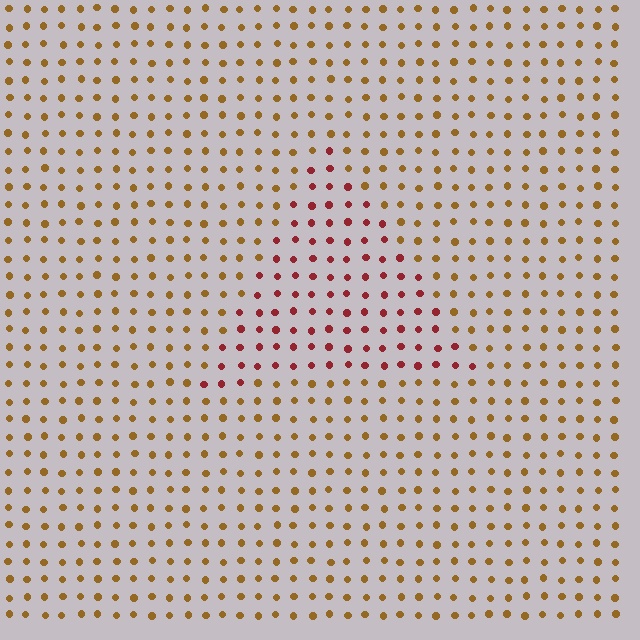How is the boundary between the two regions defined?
The boundary is defined purely by a slight shift in hue (about 44 degrees). Spacing, size, and orientation are identical on both sides.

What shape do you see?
I see a triangle.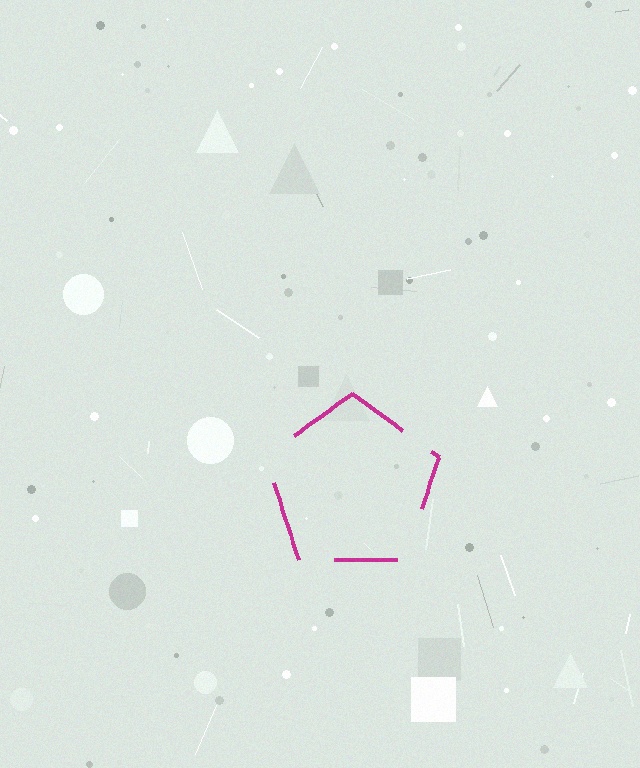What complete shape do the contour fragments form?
The contour fragments form a pentagon.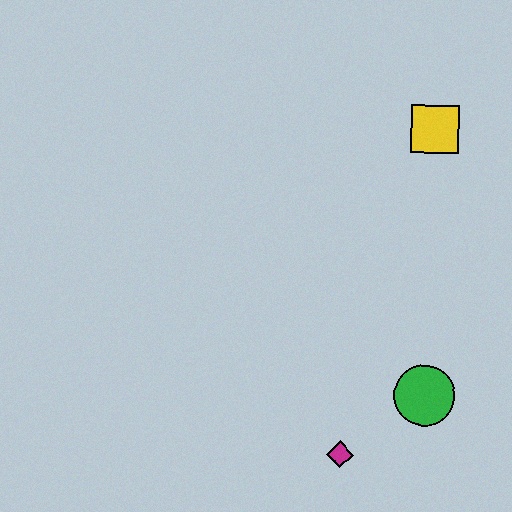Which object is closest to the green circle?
The magenta diamond is closest to the green circle.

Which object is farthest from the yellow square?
The magenta diamond is farthest from the yellow square.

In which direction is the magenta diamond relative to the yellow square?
The magenta diamond is below the yellow square.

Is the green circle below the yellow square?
Yes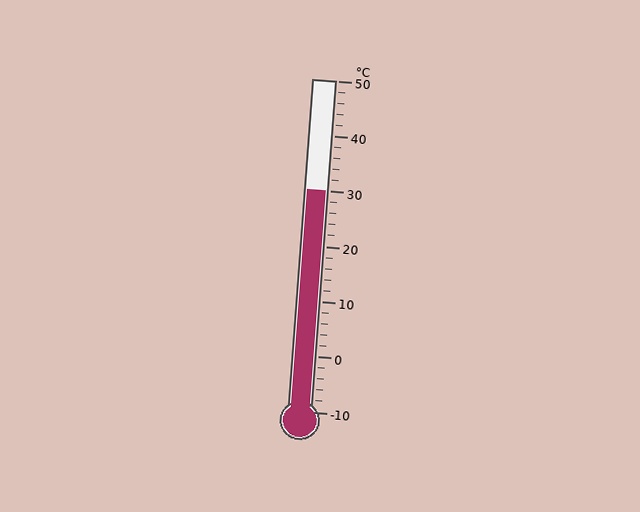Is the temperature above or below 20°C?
The temperature is above 20°C.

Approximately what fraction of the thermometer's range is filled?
The thermometer is filled to approximately 65% of its range.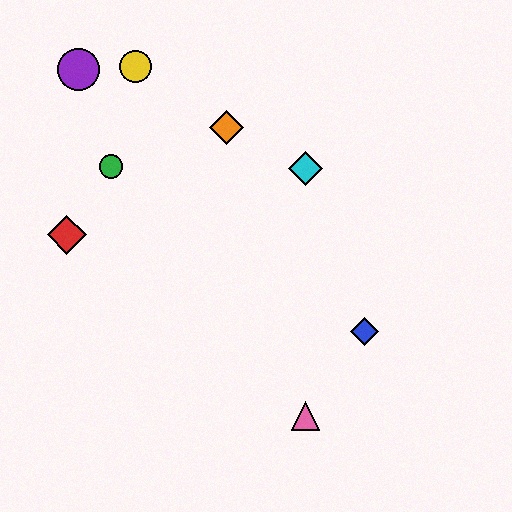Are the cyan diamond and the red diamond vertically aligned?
No, the cyan diamond is at x≈305 and the red diamond is at x≈67.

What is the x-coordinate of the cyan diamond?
The cyan diamond is at x≈305.